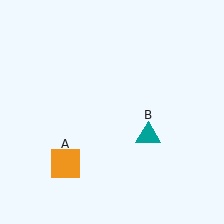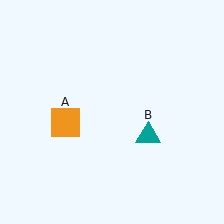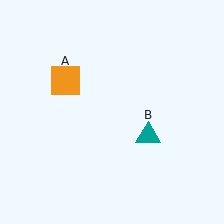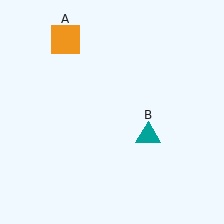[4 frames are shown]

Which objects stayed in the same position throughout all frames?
Teal triangle (object B) remained stationary.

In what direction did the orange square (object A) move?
The orange square (object A) moved up.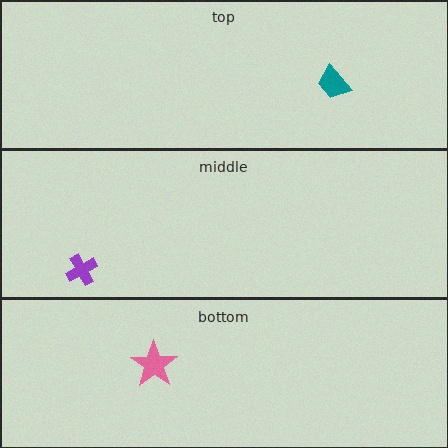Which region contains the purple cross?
The middle region.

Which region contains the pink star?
The bottom region.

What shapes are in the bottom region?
The pink star.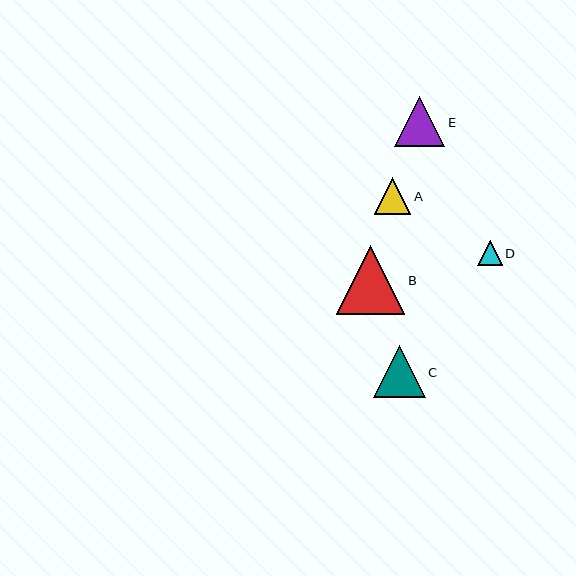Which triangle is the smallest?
Triangle D is the smallest with a size of approximately 24 pixels.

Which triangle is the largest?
Triangle B is the largest with a size of approximately 68 pixels.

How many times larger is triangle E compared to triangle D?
Triangle E is approximately 2.0 times the size of triangle D.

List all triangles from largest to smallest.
From largest to smallest: B, C, E, A, D.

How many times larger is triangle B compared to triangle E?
Triangle B is approximately 1.4 times the size of triangle E.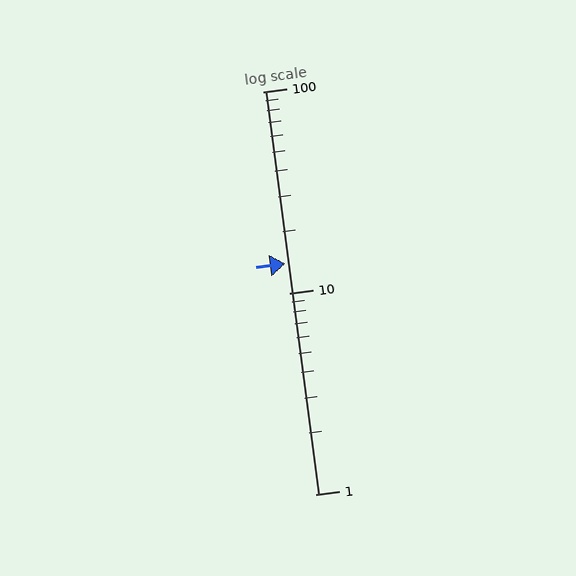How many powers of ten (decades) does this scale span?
The scale spans 2 decades, from 1 to 100.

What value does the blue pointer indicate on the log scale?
The pointer indicates approximately 14.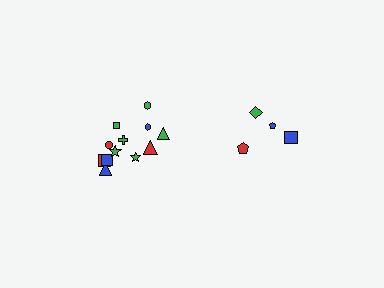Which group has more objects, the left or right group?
The left group.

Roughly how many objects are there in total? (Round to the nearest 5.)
Roughly 15 objects in total.